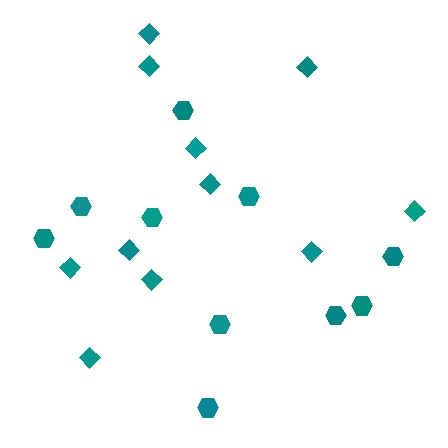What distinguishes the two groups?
There are 2 groups: one group of hexagons (10) and one group of diamonds (11).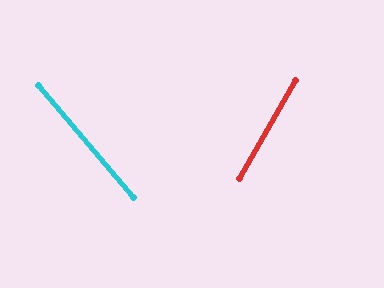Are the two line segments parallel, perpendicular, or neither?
Neither parallel nor perpendicular — they differ by about 70°.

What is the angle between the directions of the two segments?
Approximately 70 degrees.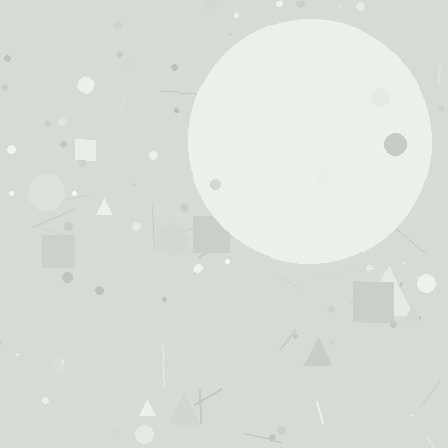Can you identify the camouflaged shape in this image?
The camouflaged shape is a circle.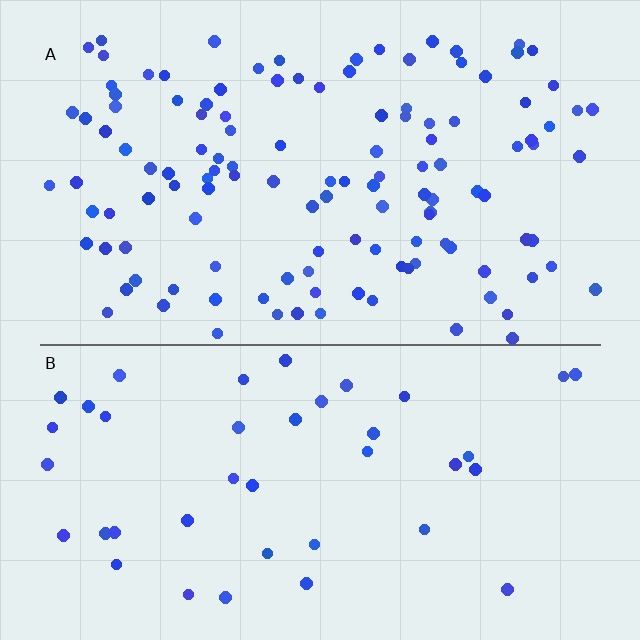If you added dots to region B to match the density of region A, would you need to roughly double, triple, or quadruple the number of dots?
Approximately triple.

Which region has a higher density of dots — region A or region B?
A (the top).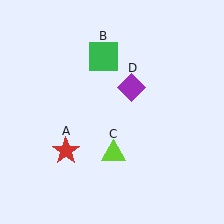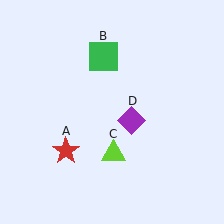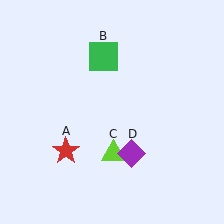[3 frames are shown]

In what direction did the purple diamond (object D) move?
The purple diamond (object D) moved down.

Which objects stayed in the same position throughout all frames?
Red star (object A) and green square (object B) and lime triangle (object C) remained stationary.